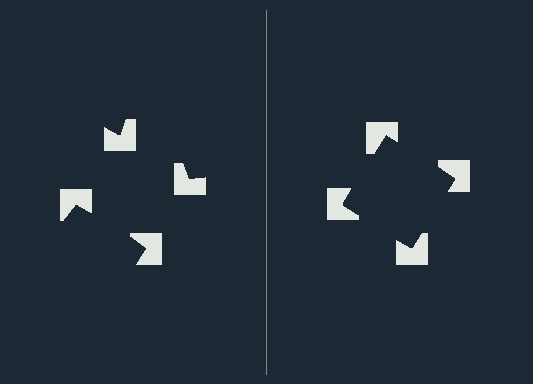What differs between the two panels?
The notched squares are positioned identically on both sides; only the wedge orientations differ. On the right they align to a square; on the left they are misaligned.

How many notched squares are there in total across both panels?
8 — 4 on each side.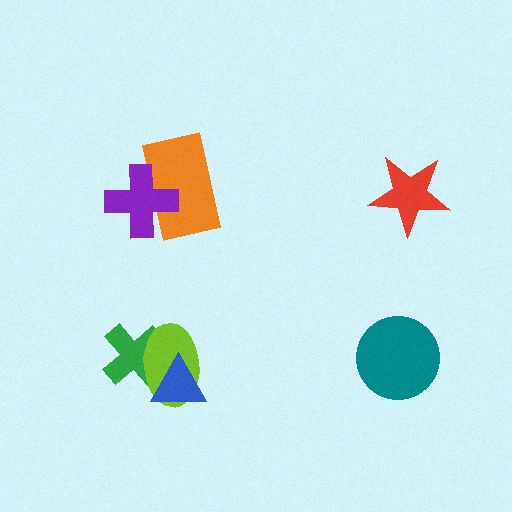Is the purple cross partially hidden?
No, no other shape covers it.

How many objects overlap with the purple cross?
1 object overlaps with the purple cross.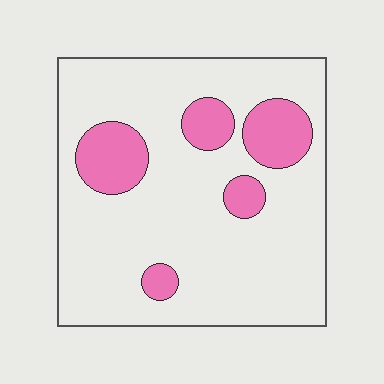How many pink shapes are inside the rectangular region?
5.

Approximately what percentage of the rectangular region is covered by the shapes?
Approximately 20%.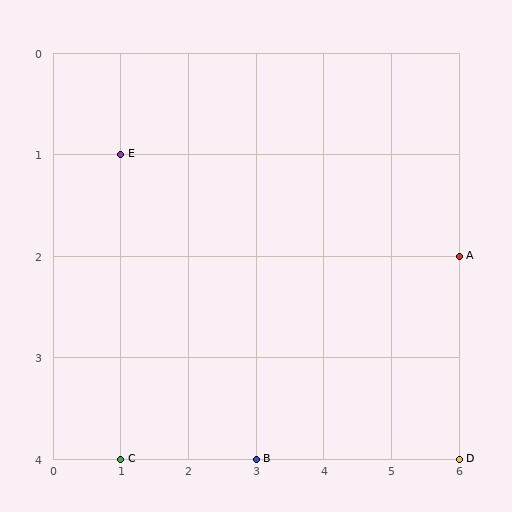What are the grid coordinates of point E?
Point E is at grid coordinates (1, 1).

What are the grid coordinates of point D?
Point D is at grid coordinates (6, 4).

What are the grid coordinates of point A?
Point A is at grid coordinates (6, 2).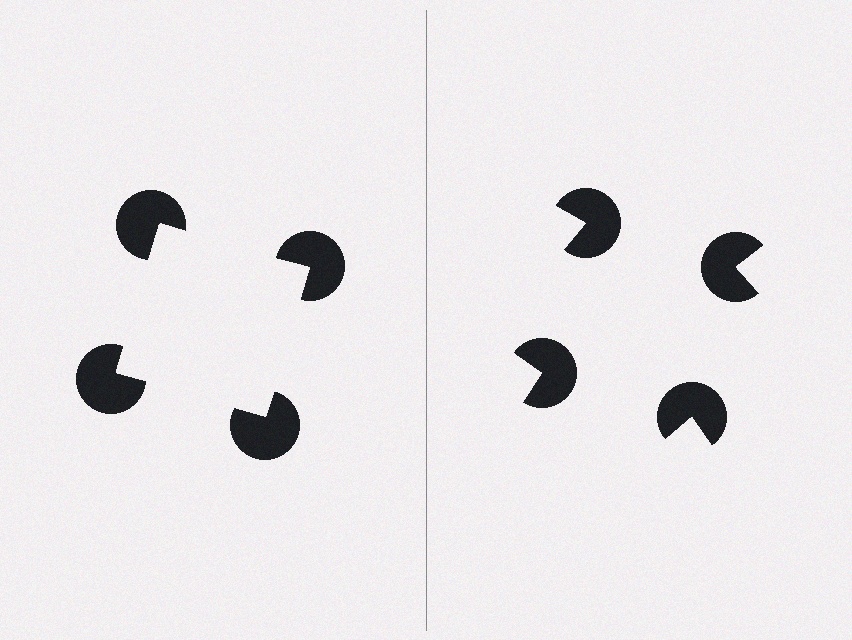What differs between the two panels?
The pac-man discs are positioned identically on both sides; only the wedge orientations differ. On the left they align to a square; on the right they are misaligned.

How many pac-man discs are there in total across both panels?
8 — 4 on each side.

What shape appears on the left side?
An illusory square.